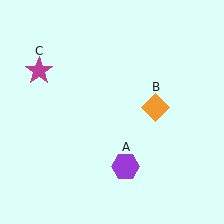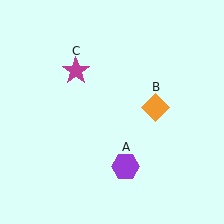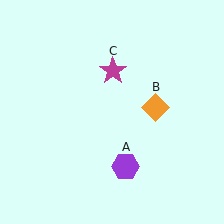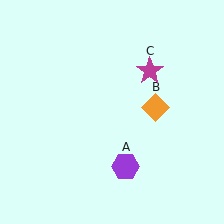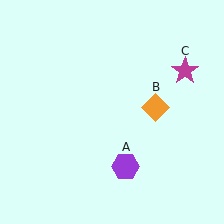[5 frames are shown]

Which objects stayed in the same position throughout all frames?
Purple hexagon (object A) and orange diamond (object B) remained stationary.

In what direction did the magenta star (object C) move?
The magenta star (object C) moved right.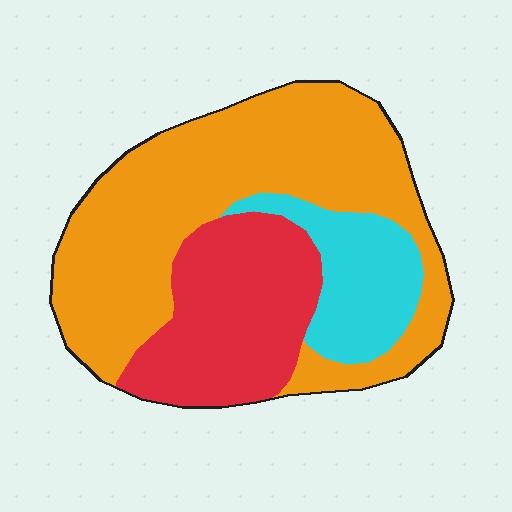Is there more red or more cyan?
Red.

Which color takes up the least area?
Cyan, at roughly 15%.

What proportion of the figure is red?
Red covers around 30% of the figure.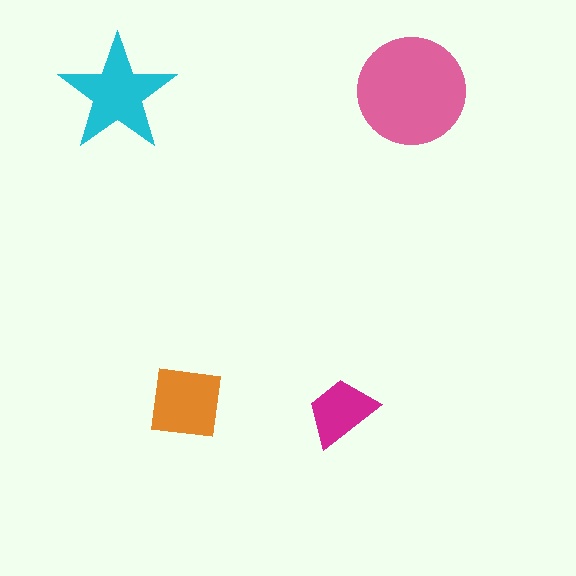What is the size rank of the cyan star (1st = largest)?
2nd.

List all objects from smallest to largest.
The magenta trapezoid, the orange square, the cyan star, the pink circle.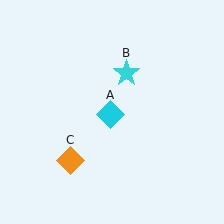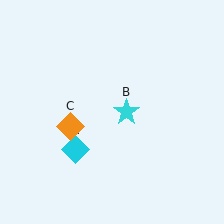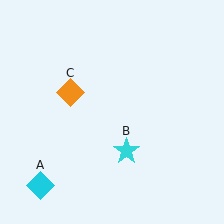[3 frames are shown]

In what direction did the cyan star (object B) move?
The cyan star (object B) moved down.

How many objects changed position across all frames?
3 objects changed position: cyan diamond (object A), cyan star (object B), orange diamond (object C).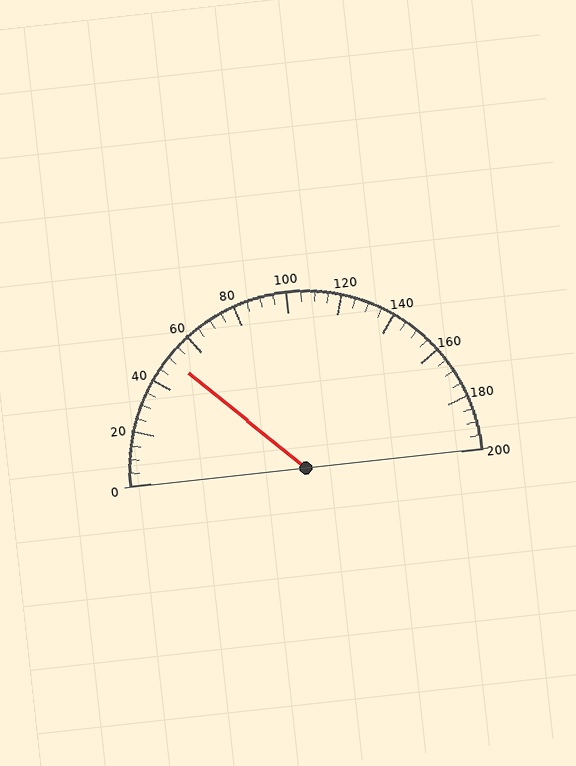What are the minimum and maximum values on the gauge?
The gauge ranges from 0 to 200.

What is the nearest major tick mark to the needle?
The nearest major tick mark is 40.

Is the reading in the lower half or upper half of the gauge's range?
The reading is in the lower half of the range (0 to 200).